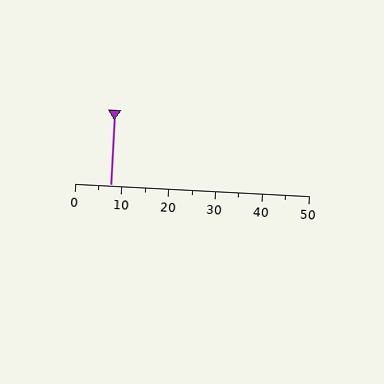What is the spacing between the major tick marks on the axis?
The major ticks are spaced 10 apart.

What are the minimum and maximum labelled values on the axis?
The axis runs from 0 to 50.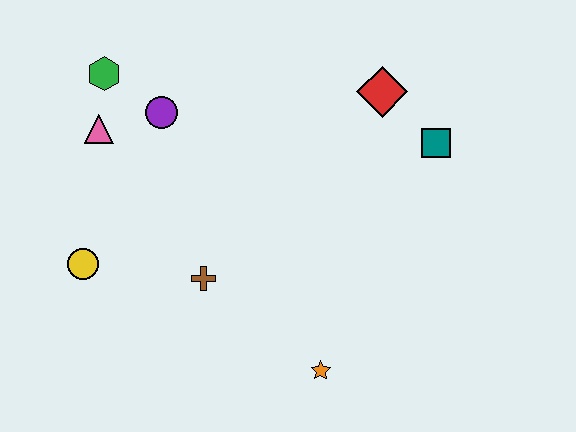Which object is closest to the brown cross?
The yellow circle is closest to the brown cross.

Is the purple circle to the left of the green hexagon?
No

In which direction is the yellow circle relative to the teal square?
The yellow circle is to the left of the teal square.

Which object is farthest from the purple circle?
The orange star is farthest from the purple circle.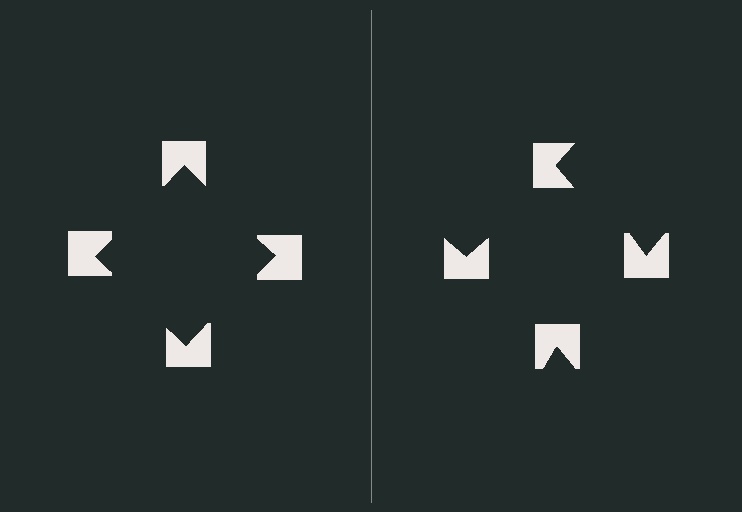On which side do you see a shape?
An illusory square appears on the left side. On the right side the wedge cuts are rotated, so no coherent shape forms.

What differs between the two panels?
The notched squares are positioned identically on both sides; only the wedge orientations differ. On the left they align to a square; on the right they are misaligned.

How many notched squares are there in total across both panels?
8 — 4 on each side.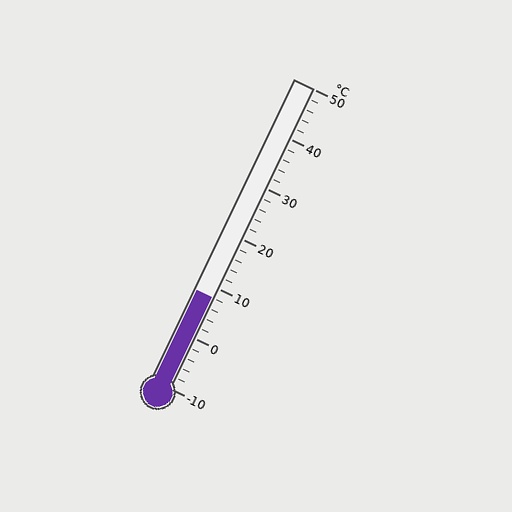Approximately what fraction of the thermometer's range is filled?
The thermometer is filled to approximately 30% of its range.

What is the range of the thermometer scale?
The thermometer scale ranges from -10°C to 50°C.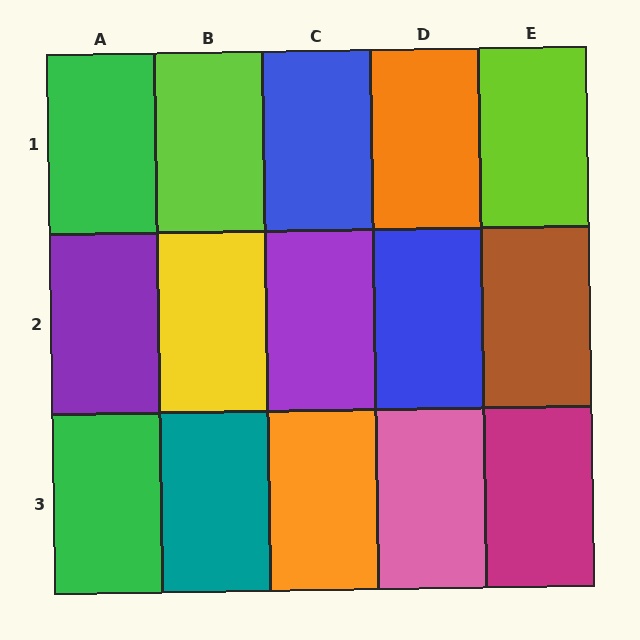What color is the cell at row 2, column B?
Yellow.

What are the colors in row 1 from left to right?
Green, lime, blue, orange, lime.